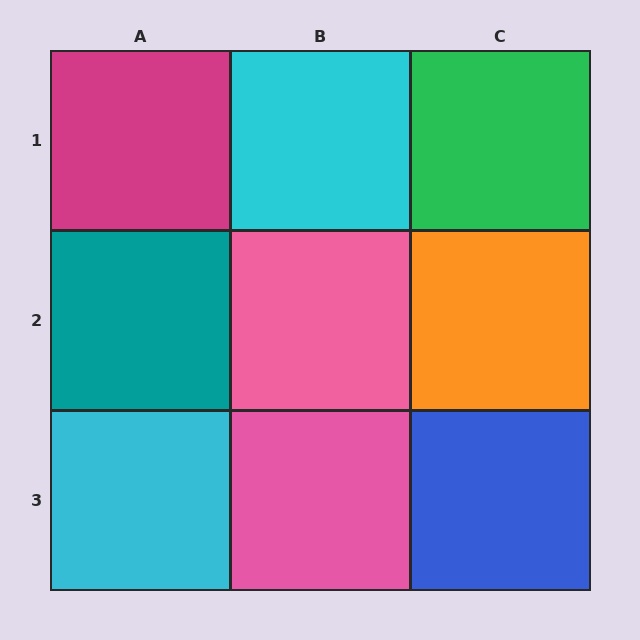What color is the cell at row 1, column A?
Magenta.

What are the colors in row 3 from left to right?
Cyan, pink, blue.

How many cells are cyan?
2 cells are cyan.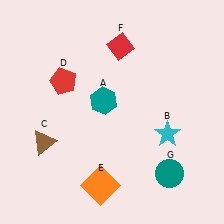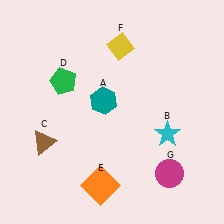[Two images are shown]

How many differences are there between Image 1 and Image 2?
There are 3 differences between the two images.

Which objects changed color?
D changed from red to green. F changed from red to yellow. G changed from teal to magenta.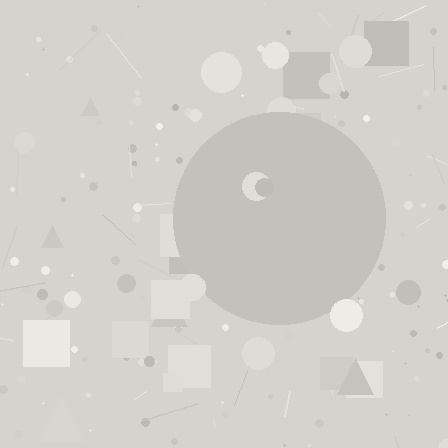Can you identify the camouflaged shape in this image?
The camouflaged shape is a circle.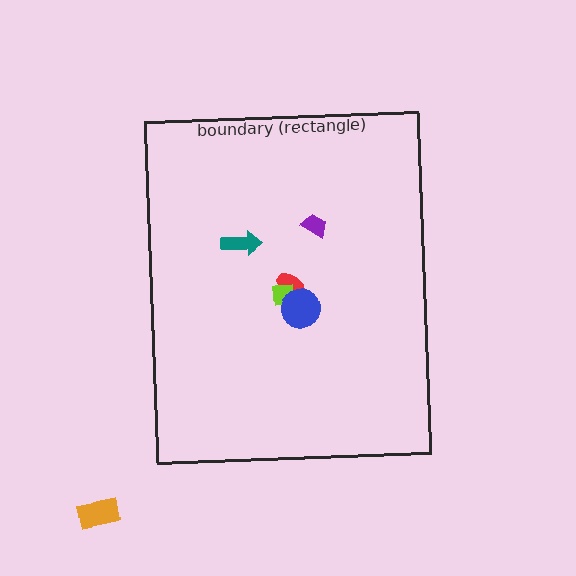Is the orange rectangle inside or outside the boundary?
Outside.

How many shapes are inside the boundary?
5 inside, 1 outside.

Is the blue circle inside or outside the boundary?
Inside.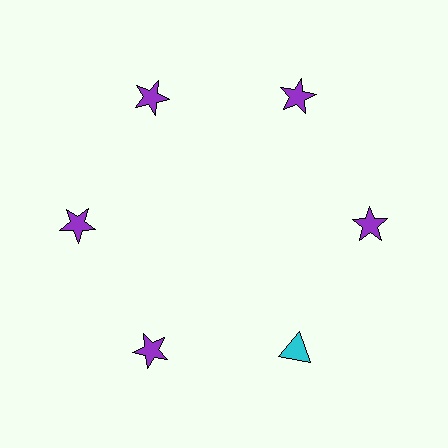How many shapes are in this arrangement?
There are 6 shapes arranged in a ring pattern.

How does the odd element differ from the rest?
It differs in both color (cyan instead of purple) and shape (triangle instead of star).